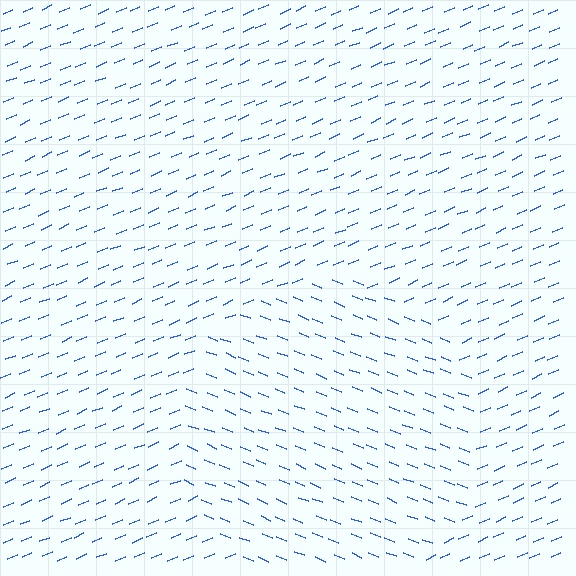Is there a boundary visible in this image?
Yes, there is a texture boundary formed by a change in line orientation.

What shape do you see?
I see a circle.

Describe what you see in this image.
The image is filled with small blue line segments. A circle region in the image has lines oriented differently from the surrounding lines, creating a visible texture boundary.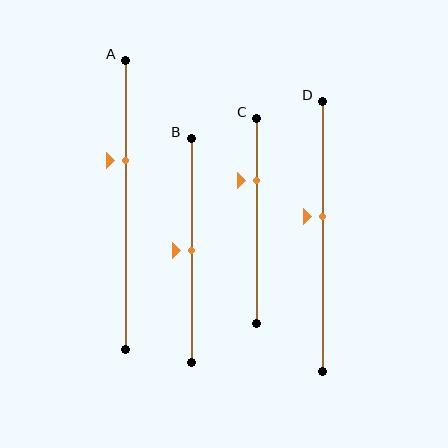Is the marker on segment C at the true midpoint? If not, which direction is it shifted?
No, the marker on segment C is shifted upward by about 20% of the segment length.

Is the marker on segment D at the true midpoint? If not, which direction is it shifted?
No, the marker on segment D is shifted upward by about 8% of the segment length.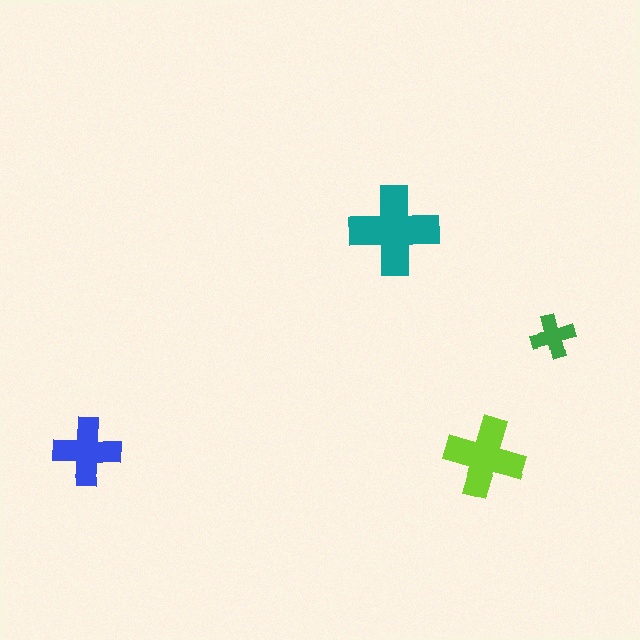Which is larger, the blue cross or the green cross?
The blue one.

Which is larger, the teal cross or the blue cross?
The teal one.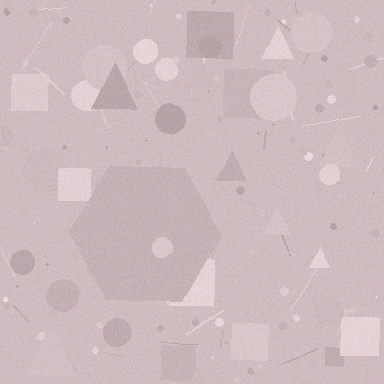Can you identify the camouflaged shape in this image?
The camouflaged shape is a hexagon.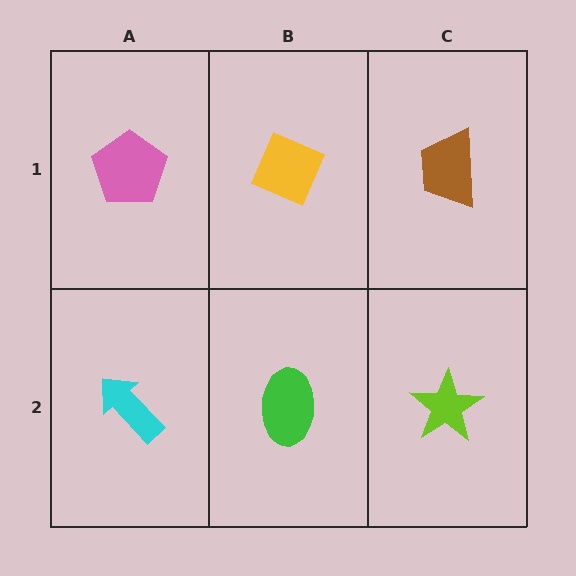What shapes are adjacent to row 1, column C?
A lime star (row 2, column C), a yellow diamond (row 1, column B).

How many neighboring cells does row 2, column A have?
2.